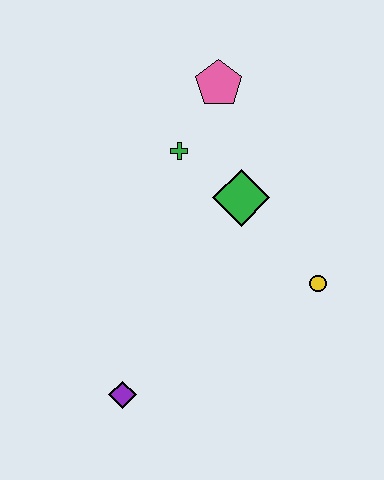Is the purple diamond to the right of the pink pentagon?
No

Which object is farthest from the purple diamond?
The pink pentagon is farthest from the purple diamond.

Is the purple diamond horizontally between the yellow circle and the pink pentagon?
No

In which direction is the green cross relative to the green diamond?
The green cross is to the left of the green diamond.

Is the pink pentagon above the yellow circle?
Yes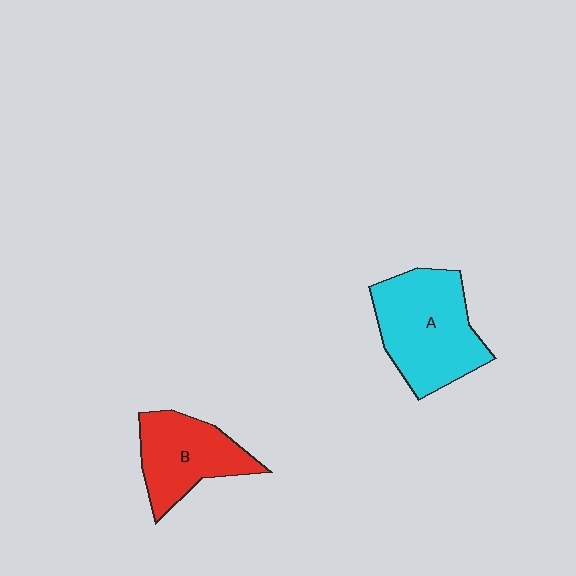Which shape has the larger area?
Shape A (cyan).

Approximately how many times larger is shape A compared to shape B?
Approximately 1.4 times.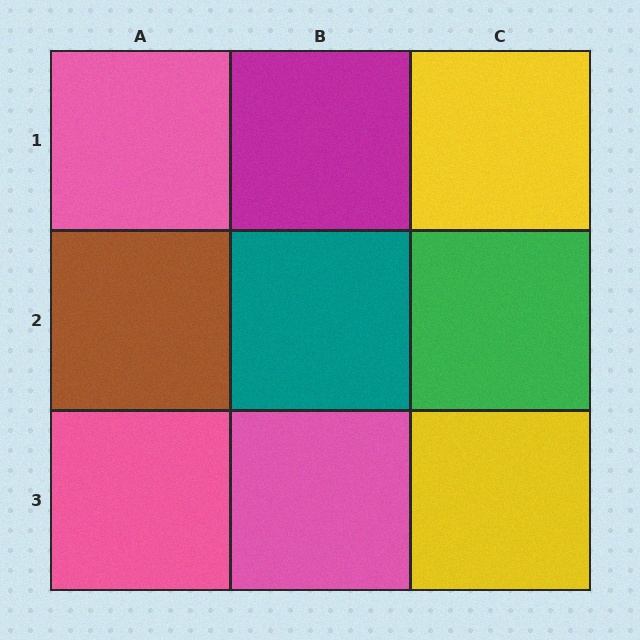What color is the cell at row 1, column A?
Pink.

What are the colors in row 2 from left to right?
Brown, teal, green.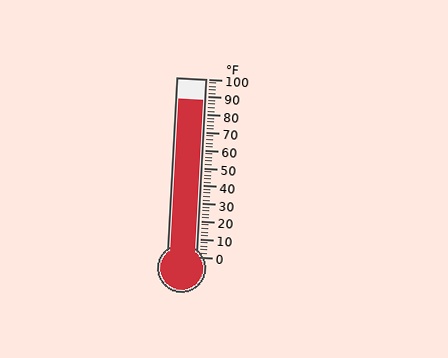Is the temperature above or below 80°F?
The temperature is above 80°F.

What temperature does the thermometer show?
The thermometer shows approximately 88°F.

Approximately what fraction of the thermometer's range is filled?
The thermometer is filled to approximately 90% of its range.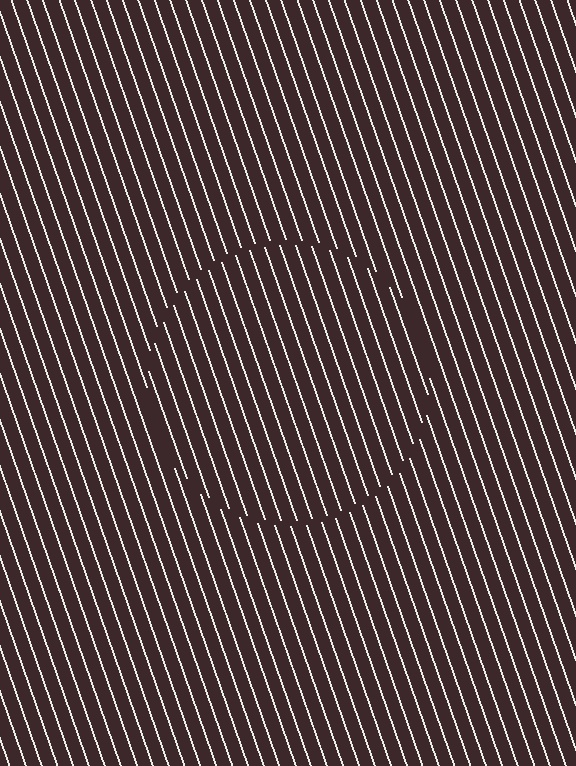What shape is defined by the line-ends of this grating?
An illusory circle. The interior of the shape contains the same grating, shifted by half a period — the contour is defined by the phase discontinuity where line-ends from the inner and outer gratings abut.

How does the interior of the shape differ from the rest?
The interior of the shape contains the same grating, shifted by half a period — the contour is defined by the phase discontinuity where line-ends from the inner and outer gratings abut.